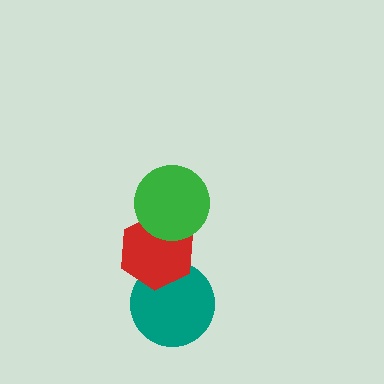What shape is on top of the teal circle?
The red hexagon is on top of the teal circle.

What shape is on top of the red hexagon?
The green circle is on top of the red hexagon.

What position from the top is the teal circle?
The teal circle is 3rd from the top.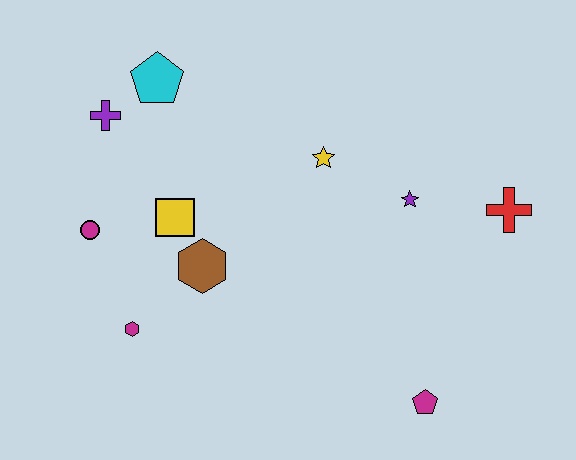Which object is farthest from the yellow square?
The red cross is farthest from the yellow square.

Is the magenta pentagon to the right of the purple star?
Yes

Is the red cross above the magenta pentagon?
Yes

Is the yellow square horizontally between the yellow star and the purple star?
No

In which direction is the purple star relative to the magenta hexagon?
The purple star is to the right of the magenta hexagon.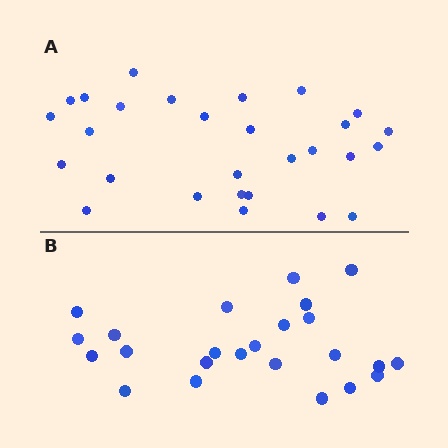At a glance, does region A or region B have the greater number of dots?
Region A (the top region) has more dots.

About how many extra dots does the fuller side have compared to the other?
Region A has about 4 more dots than region B.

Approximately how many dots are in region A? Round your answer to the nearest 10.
About 30 dots. (The exact count is 28, which rounds to 30.)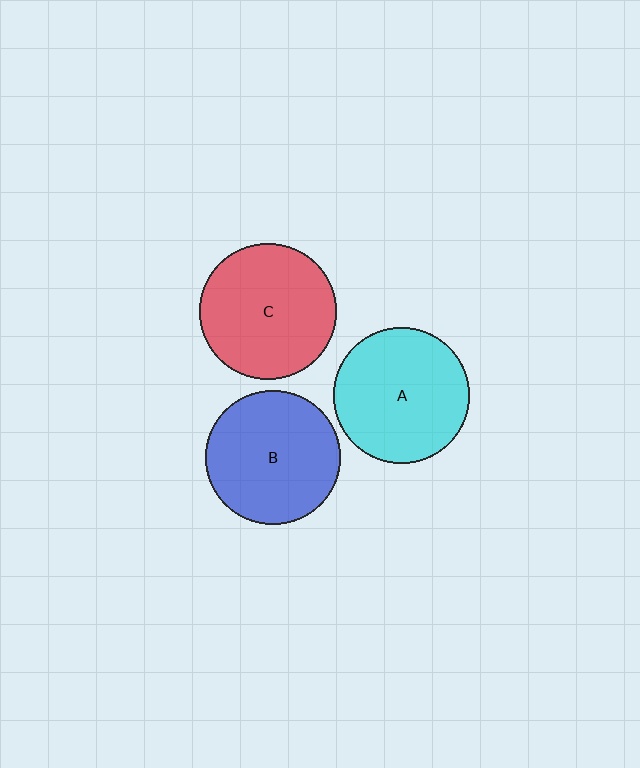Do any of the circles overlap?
No, none of the circles overlap.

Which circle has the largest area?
Circle C (red).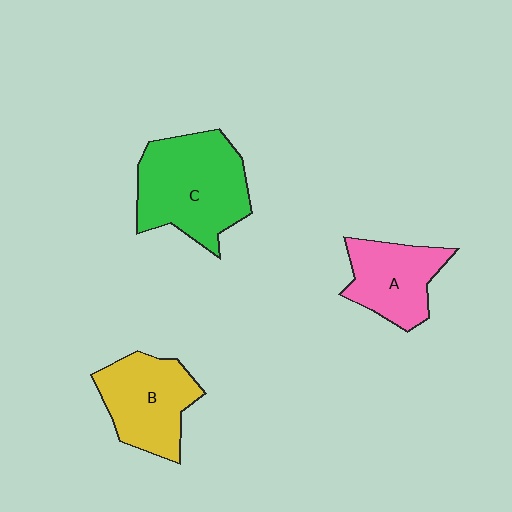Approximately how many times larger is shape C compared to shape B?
Approximately 1.3 times.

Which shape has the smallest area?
Shape A (pink).